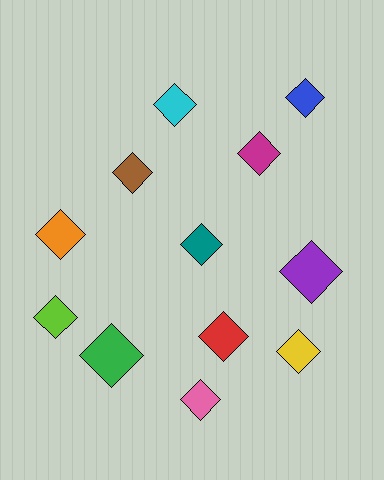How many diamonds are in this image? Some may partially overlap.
There are 12 diamonds.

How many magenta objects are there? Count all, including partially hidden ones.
There is 1 magenta object.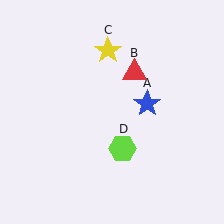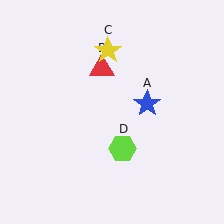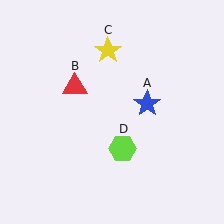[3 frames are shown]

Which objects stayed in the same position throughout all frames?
Blue star (object A) and yellow star (object C) and lime hexagon (object D) remained stationary.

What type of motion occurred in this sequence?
The red triangle (object B) rotated counterclockwise around the center of the scene.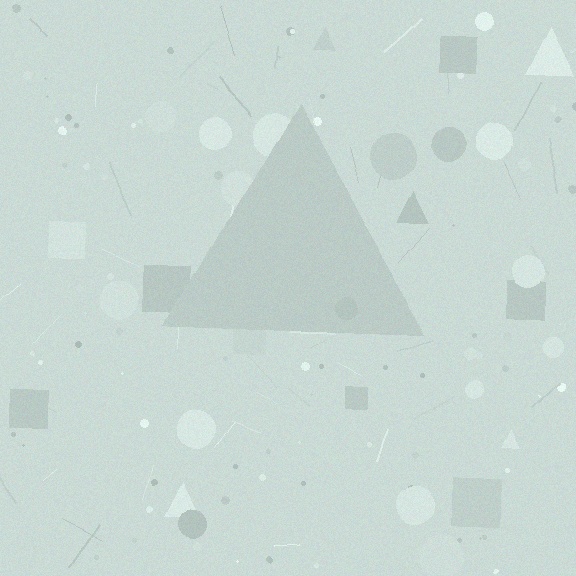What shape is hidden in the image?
A triangle is hidden in the image.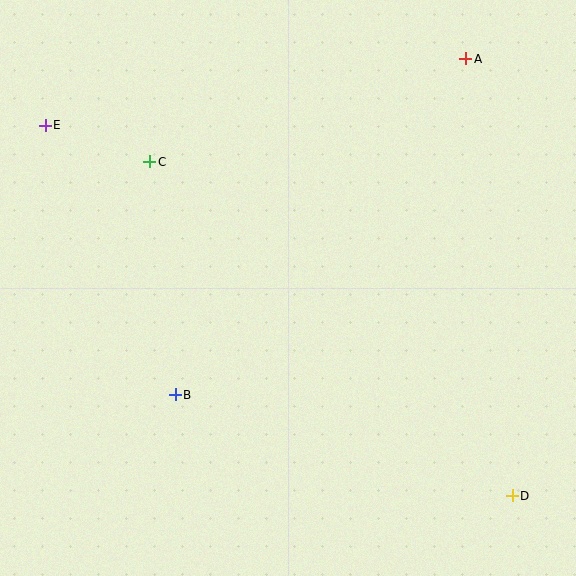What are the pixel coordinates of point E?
Point E is at (45, 125).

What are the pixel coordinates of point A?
Point A is at (465, 59).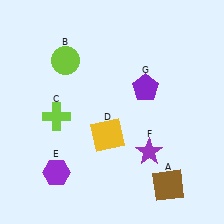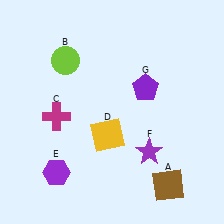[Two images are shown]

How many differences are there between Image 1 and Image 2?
There is 1 difference between the two images.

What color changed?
The cross (C) changed from lime in Image 1 to magenta in Image 2.